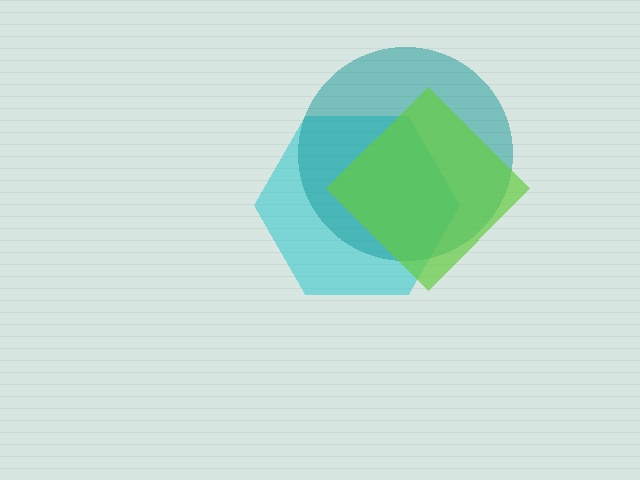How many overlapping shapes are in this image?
There are 3 overlapping shapes in the image.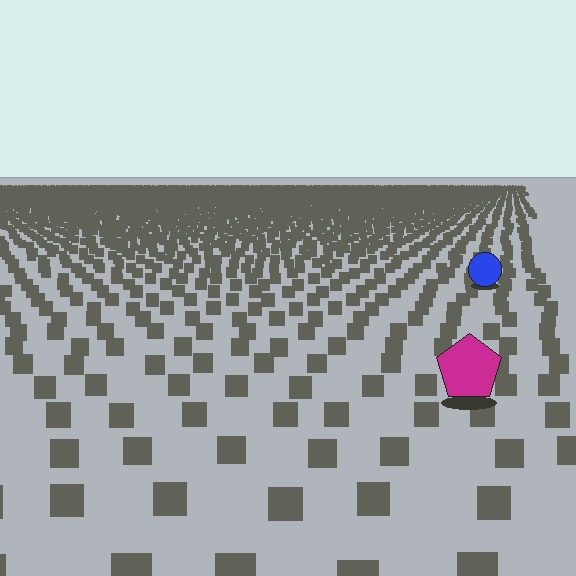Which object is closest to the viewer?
The magenta pentagon is closest. The texture marks near it are larger and more spread out.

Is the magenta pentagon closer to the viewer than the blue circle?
Yes. The magenta pentagon is closer — you can tell from the texture gradient: the ground texture is coarser near it.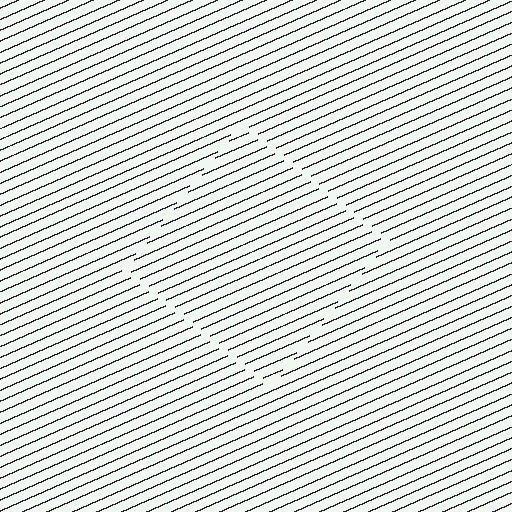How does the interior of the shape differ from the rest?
The interior of the shape contains the same grating, shifted by half a period — the contour is defined by the phase discontinuity where line-ends from the inner and outer gratings abut.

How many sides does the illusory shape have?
4 sides — the line-ends trace a square.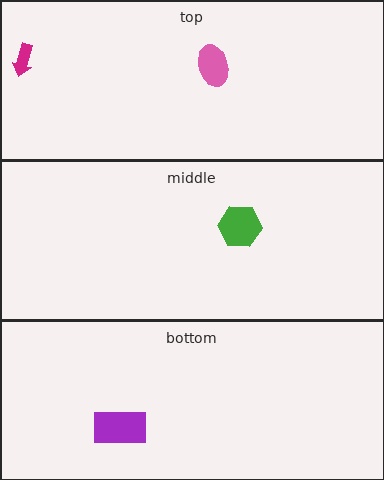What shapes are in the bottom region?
The purple rectangle.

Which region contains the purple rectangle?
The bottom region.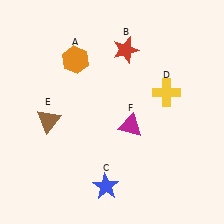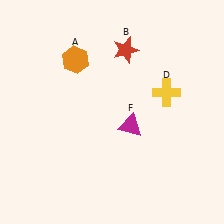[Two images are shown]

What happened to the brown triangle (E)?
The brown triangle (E) was removed in Image 2. It was in the bottom-left area of Image 1.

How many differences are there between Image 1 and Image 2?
There are 2 differences between the two images.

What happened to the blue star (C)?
The blue star (C) was removed in Image 2. It was in the bottom-left area of Image 1.